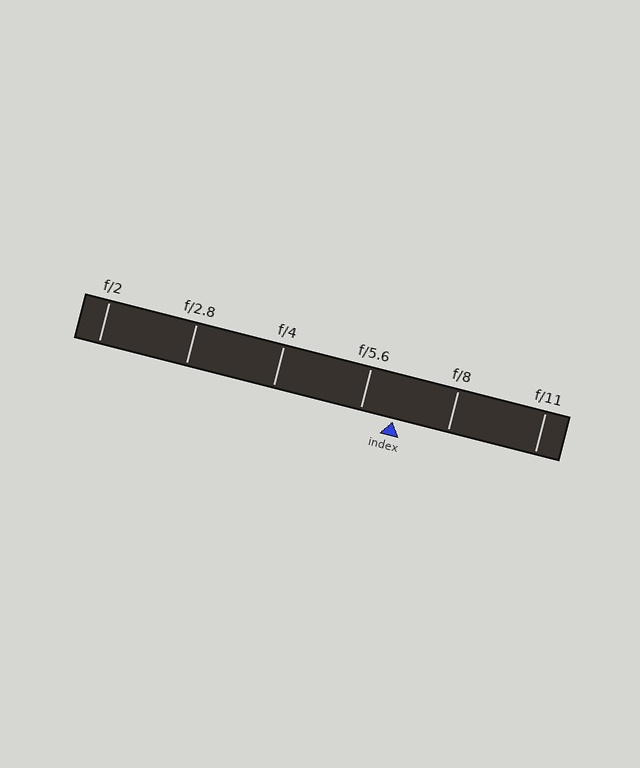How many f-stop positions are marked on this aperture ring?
There are 6 f-stop positions marked.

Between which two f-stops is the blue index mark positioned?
The index mark is between f/5.6 and f/8.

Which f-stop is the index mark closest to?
The index mark is closest to f/5.6.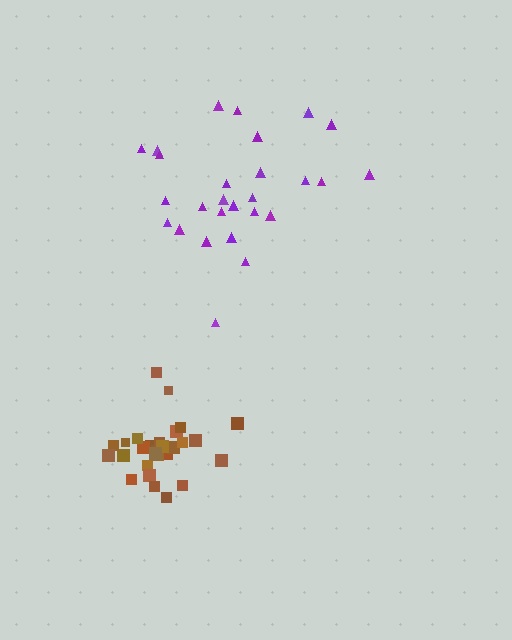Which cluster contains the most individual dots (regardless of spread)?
Brown (28).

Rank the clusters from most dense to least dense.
brown, purple.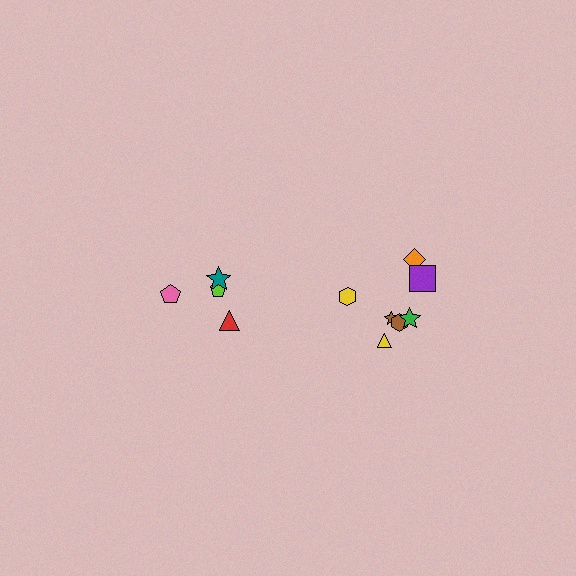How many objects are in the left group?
There are 4 objects.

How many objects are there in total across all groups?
There are 11 objects.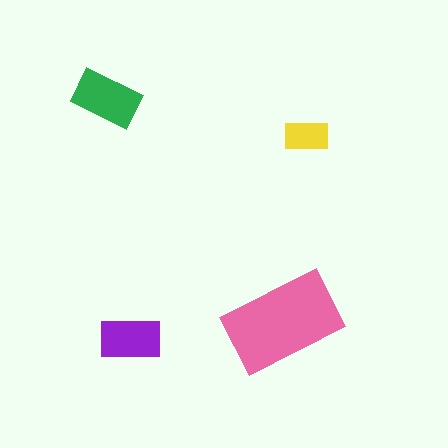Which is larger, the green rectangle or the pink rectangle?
The pink one.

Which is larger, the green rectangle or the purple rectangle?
The green one.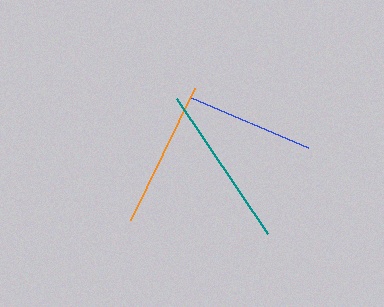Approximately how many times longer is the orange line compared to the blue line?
The orange line is approximately 1.2 times the length of the blue line.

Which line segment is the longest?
The teal line is the longest at approximately 163 pixels.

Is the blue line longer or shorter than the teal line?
The teal line is longer than the blue line.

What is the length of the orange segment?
The orange segment is approximately 147 pixels long.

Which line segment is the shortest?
The blue line is the shortest at approximately 127 pixels.